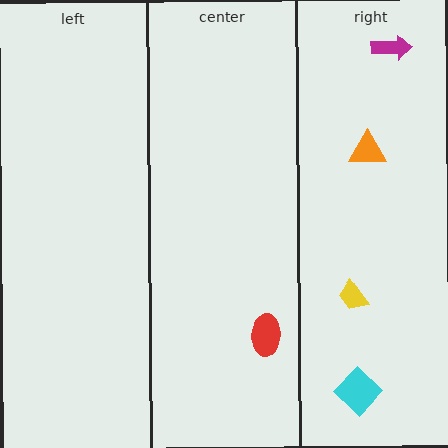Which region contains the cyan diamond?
The right region.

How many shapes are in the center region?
1.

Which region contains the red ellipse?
The center region.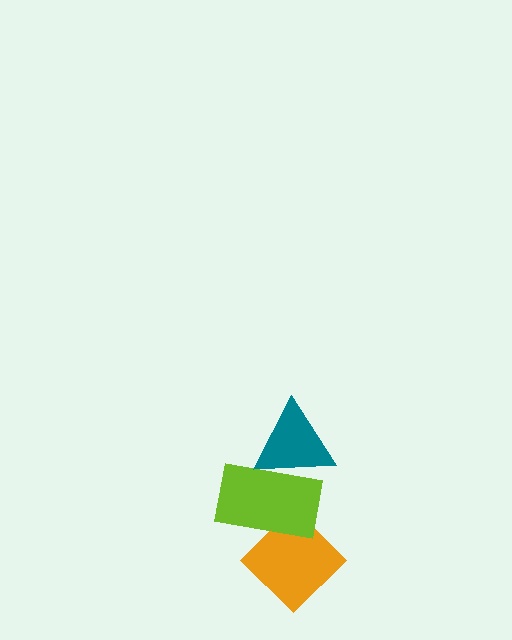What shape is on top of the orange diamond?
The lime rectangle is on top of the orange diamond.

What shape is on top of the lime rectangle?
The teal triangle is on top of the lime rectangle.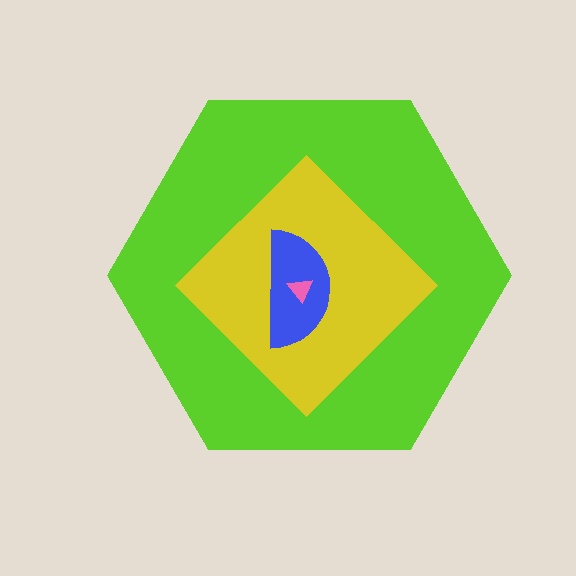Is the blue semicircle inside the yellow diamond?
Yes.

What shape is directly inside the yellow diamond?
The blue semicircle.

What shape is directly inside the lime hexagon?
The yellow diamond.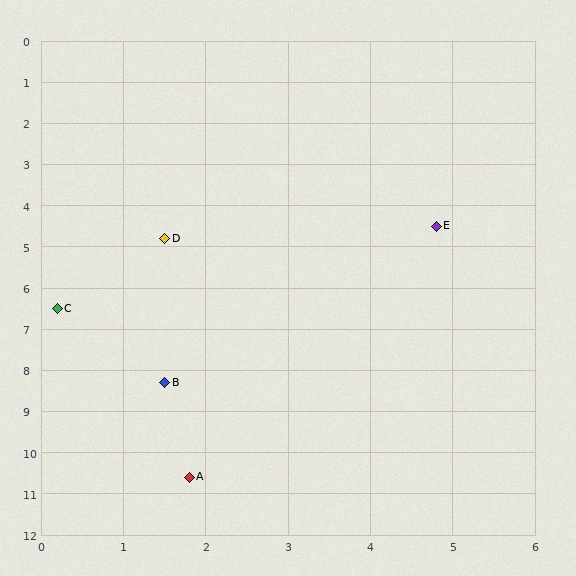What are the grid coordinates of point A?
Point A is at approximately (1.8, 10.6).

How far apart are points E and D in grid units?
Points E and D are about 3.3 grid units apart.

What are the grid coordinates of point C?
Point C is at approximately (0.2, 6.5).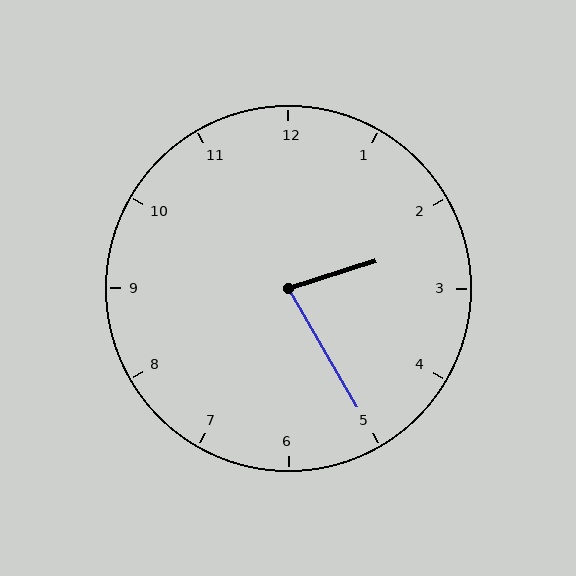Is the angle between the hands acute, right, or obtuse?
It is acute.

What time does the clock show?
2:25.